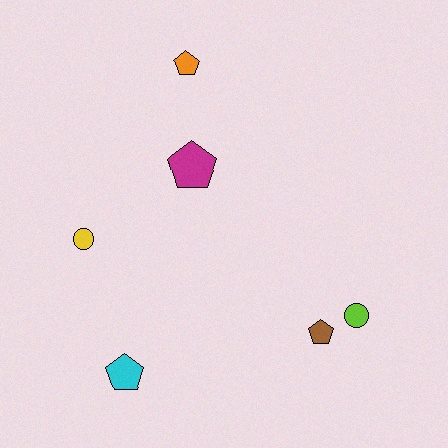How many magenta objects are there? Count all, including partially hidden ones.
There is 1 magenta object.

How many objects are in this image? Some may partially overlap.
There are 6 objects.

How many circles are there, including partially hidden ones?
There are 2 circles.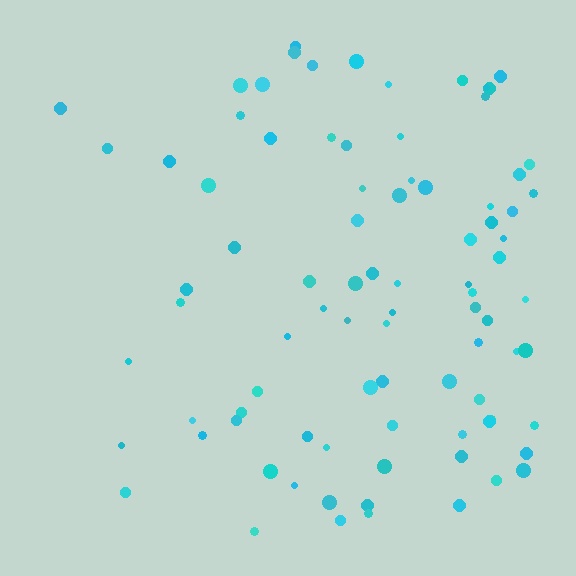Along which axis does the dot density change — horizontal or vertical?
Horizontal.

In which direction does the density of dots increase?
From left to right, with the right side densest.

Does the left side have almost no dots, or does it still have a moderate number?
Still a moderate number, just noticeably fewer than the right.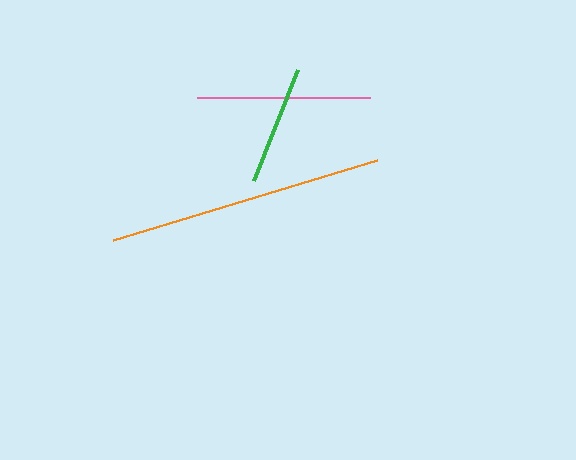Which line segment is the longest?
The orange line is the longest at approximately 275 pixels.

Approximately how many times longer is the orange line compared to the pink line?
The orange line is approximately 1.6 times the length of the pink line.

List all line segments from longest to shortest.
From longest to shortest: orange, pink, green.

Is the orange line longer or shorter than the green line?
The orange line is longer than the green line.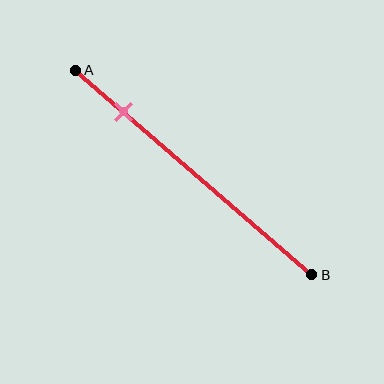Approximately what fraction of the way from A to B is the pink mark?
The pink mark is approximately 20% of the way from A to B.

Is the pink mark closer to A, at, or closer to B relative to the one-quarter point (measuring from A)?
The pink mark is closer to point A than the one-quarter point of segment AB.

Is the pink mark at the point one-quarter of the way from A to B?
No, the mark is at about 20% from A, not at the 25% one-quarter point.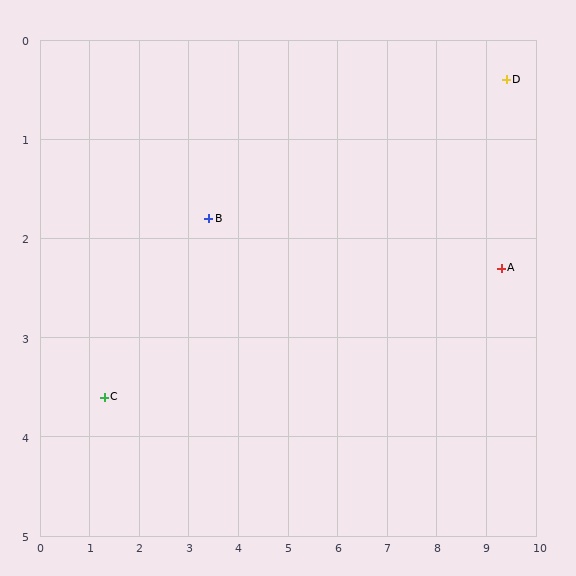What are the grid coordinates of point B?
Point B is at approximately (3.4, 1.8).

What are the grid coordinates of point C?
Point C is at approximately (1.3, 3.6).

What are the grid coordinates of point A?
Point A is at approximately (9.3, 2.3).